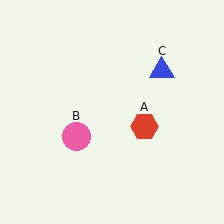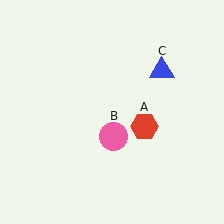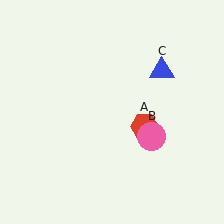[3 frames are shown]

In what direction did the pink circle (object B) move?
The pink circle (object B) moved right.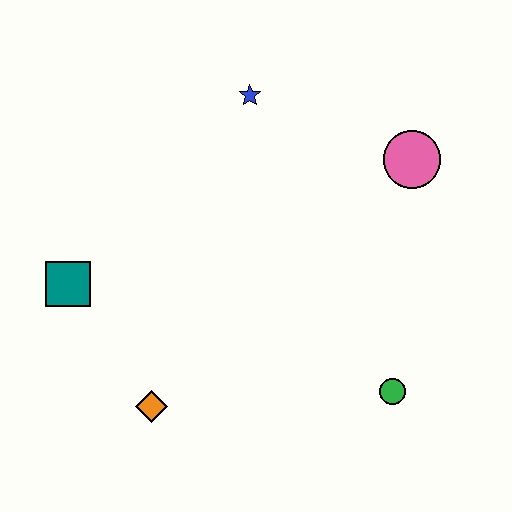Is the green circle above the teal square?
No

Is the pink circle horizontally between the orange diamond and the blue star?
No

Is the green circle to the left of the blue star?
No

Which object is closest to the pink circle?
The blue star is closest to the pink circle.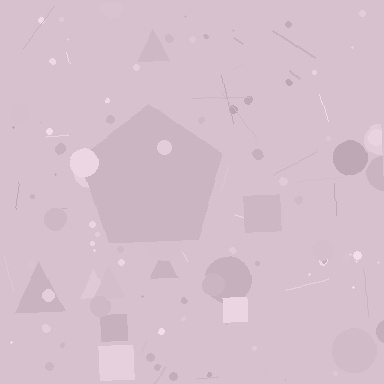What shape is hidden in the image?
A pentagon is hidden in the image.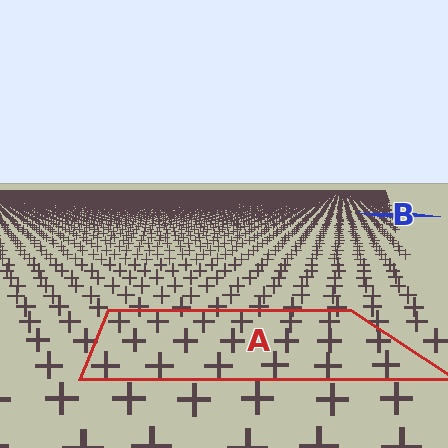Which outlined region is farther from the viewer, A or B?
Region B is farther from the viewer — the texture elements inside it appear smaller and more densely packed.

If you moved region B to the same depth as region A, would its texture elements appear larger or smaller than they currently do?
They would appear larger. At a closer depth, the same texture elements are projected at a bigger on-screen size.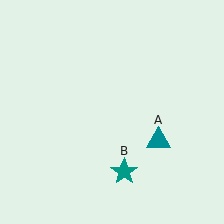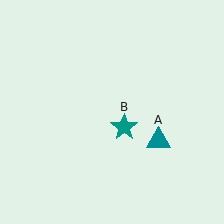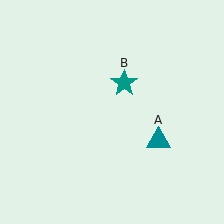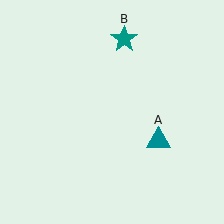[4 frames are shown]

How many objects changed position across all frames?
1 object changed position: teal star (object B).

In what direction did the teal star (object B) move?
The teal star (object B) moved up.